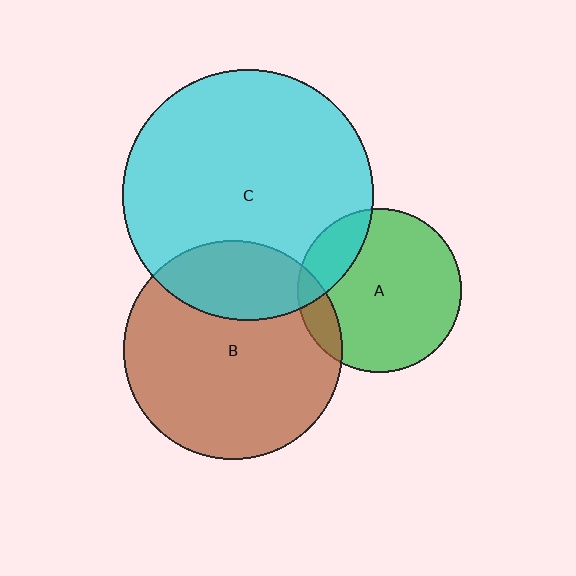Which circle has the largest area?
Circle C (cyan).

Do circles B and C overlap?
Yes.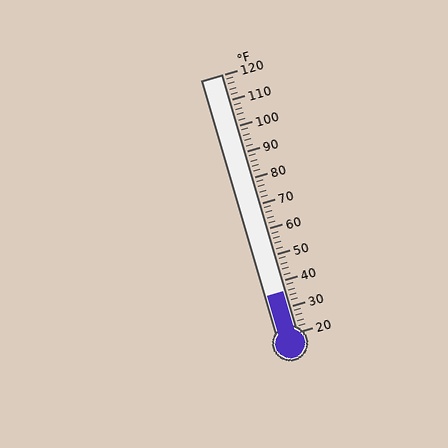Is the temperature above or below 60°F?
The temperature is below 60°F.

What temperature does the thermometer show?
The thermometer shows approximately 36°F.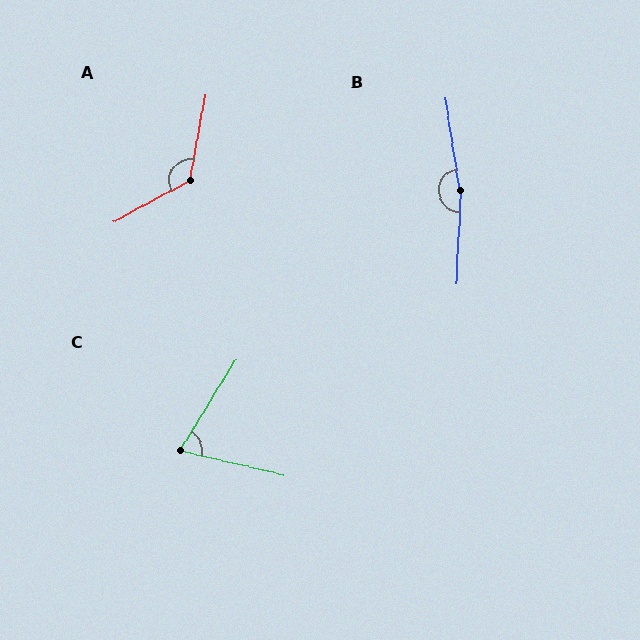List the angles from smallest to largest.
C (72°), A (129°), B (168°).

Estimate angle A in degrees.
Approximately 129 degrees.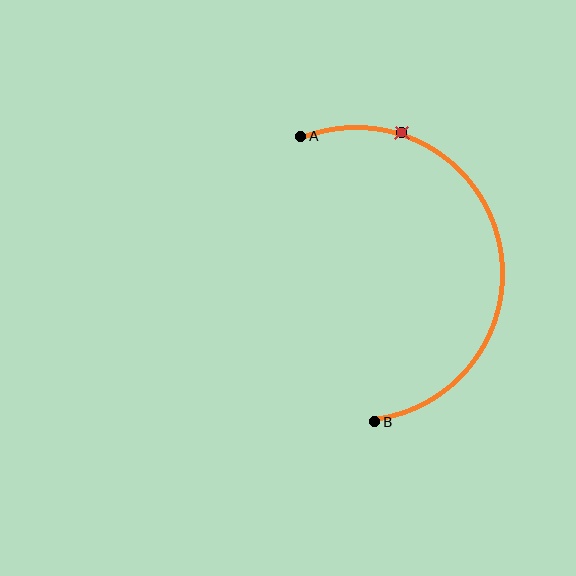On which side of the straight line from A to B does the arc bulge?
The arc bulges to the right of the straight line connecting A and B.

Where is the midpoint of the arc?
The arc midpoint is the point on the curve farthest from the straight line joining A and B. It sits to the right of that line.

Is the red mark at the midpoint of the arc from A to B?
No. The red mark lies on the arc but is closer to endpoint A. The arc midpoint would be at the point on the curve equidistant along the arc from both A and B.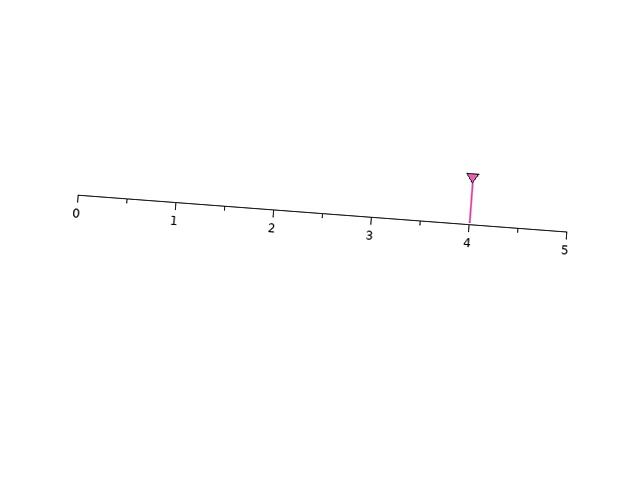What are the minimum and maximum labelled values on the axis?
The axis runs from 0 to 5.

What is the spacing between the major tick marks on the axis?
The major ticks are spaced 1 apart.